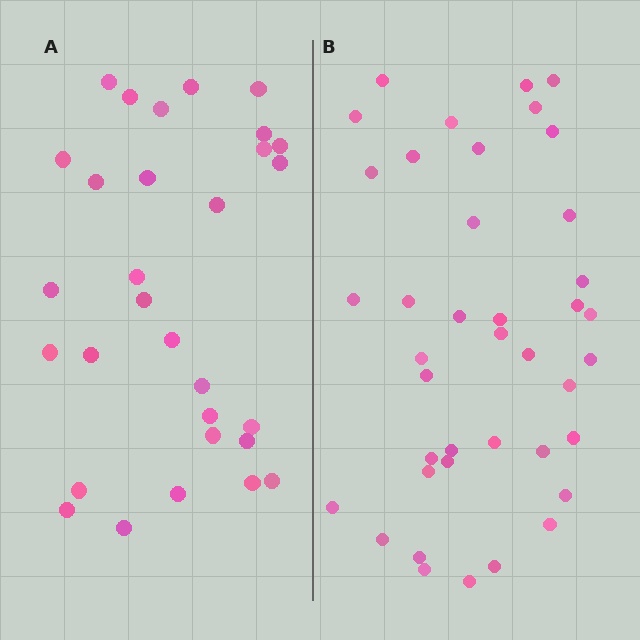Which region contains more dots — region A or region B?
Region B (the right region) has more dots.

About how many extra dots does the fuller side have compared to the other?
Region B has roughly 10 or so more dots than region A.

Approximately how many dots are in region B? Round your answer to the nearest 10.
About 40 dots.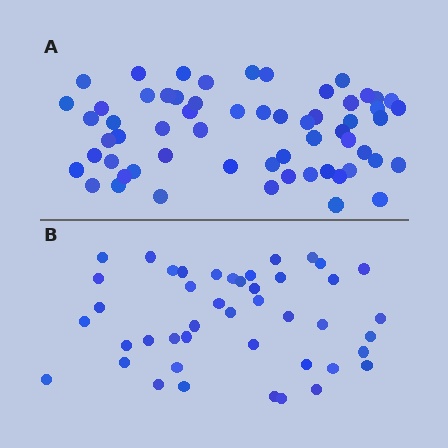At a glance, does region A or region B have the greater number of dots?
Region A (the top region) has more dots.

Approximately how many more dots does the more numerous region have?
Region A has approximately 15 more dots than region B.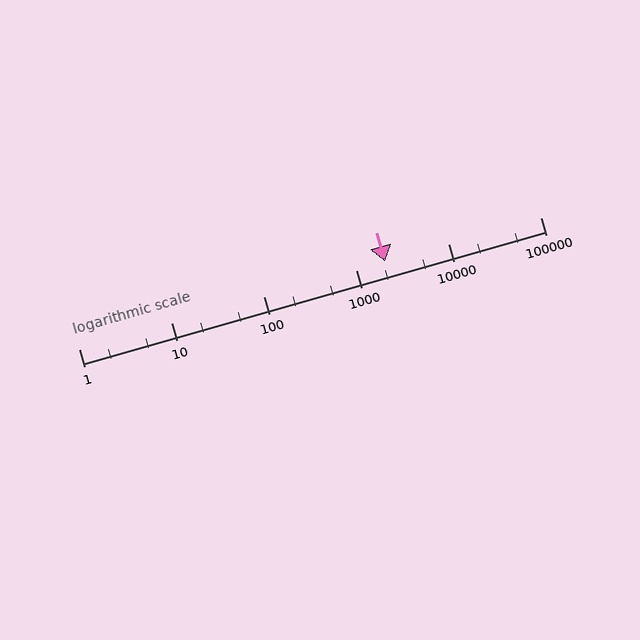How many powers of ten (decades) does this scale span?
The scale spans 5 decades, from 1 to 100000.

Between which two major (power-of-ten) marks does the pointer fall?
The pointer is between 1000 and 10000.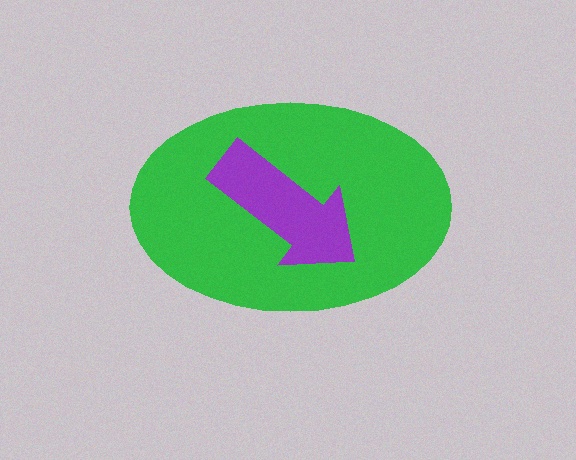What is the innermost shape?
The purple arrow.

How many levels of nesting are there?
2.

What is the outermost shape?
The green ellipse.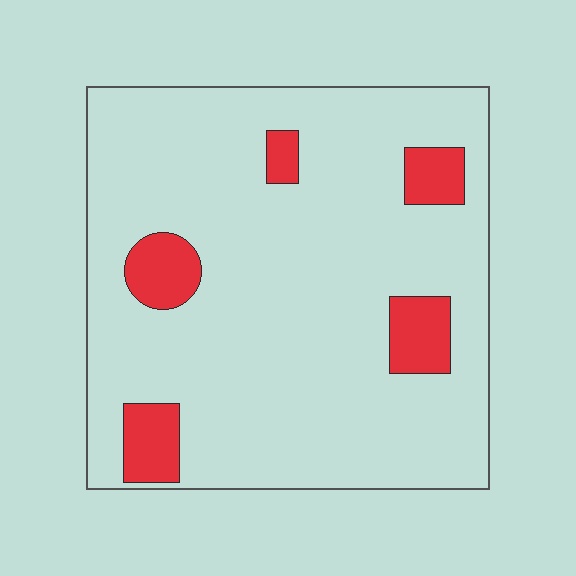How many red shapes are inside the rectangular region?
5.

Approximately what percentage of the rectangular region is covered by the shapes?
Approximately 10%.